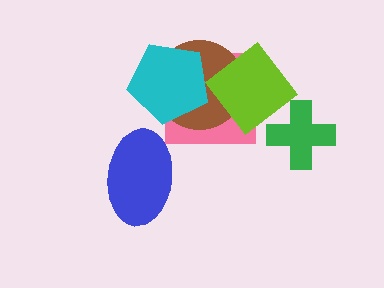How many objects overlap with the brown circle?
3 objects overlap with the brown circle.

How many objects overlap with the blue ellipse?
0 objects overlap with the blue ellipse.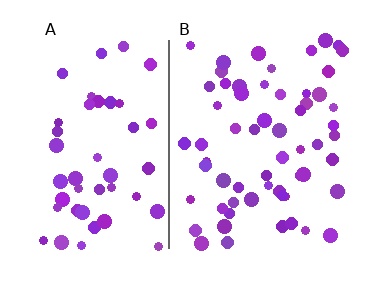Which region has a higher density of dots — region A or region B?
B (the right).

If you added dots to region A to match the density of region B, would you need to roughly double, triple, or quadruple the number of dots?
Approximately double.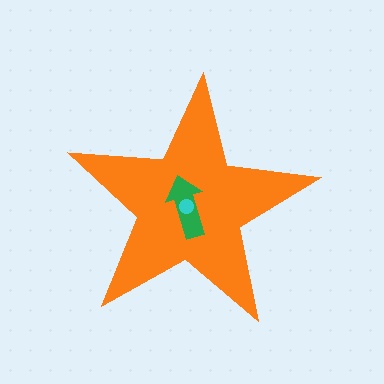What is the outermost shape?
The orange star.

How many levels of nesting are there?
3.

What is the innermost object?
The cyan circle.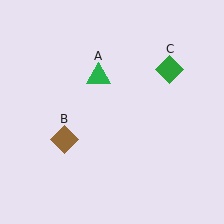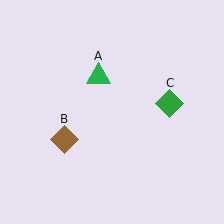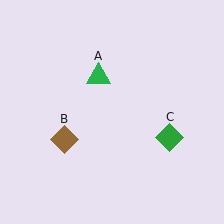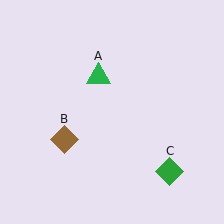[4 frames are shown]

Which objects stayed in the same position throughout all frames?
Green triangle (object A) and brown diamond (object B) remained stationary.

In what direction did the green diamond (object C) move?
The green diamond (object C) moved down.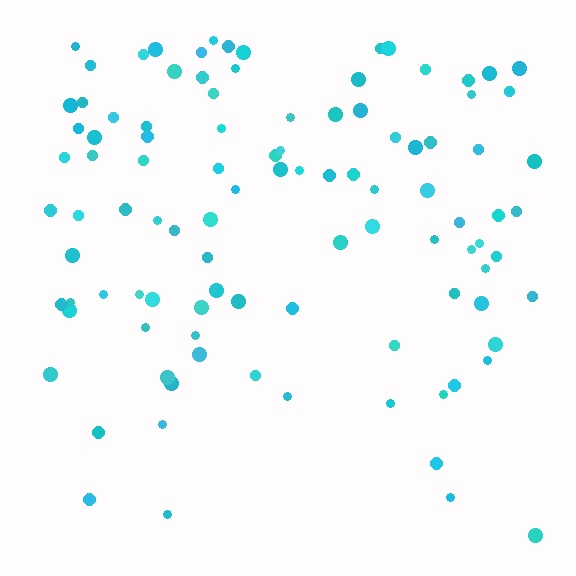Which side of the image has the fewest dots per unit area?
The bottom.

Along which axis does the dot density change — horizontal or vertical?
Vertical.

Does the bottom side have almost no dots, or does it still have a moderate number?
Still a moderate number, just noticeably fewer than the top.